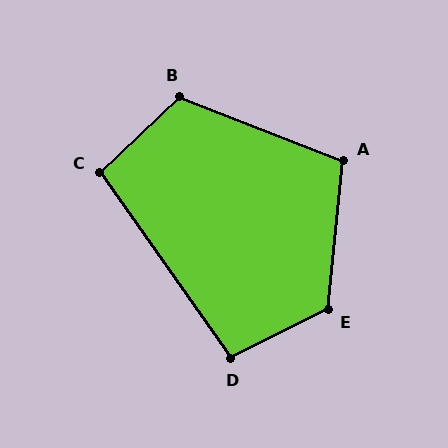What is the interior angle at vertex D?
Approximately 98 degrees (obtuse).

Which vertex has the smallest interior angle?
C, at approximately 98 degrees.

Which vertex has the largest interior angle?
E, at approximately 122 degrees.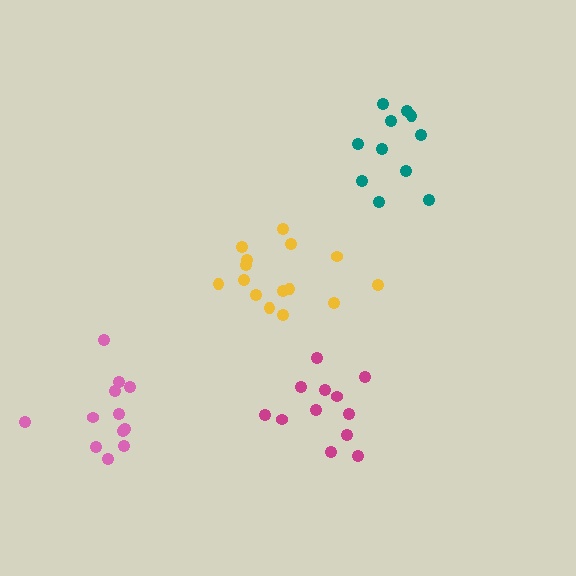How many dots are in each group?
Group 1: 12 dots, Group 2: 12 dots, Group 3: 15 dots, Group 4: 11 dots (50 total).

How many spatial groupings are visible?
There are 4 spatial groupings.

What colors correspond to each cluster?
The clusters are colored: pink, magenta, yellow, teal.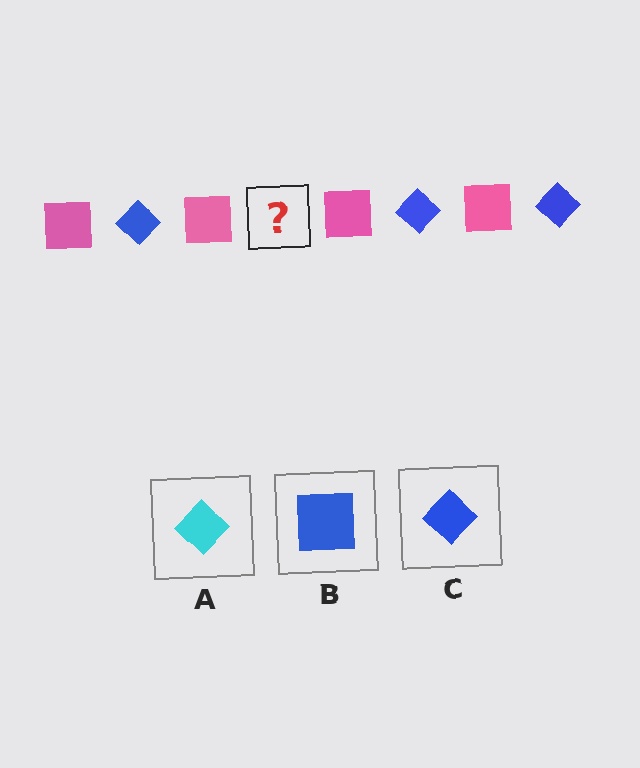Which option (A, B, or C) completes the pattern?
C.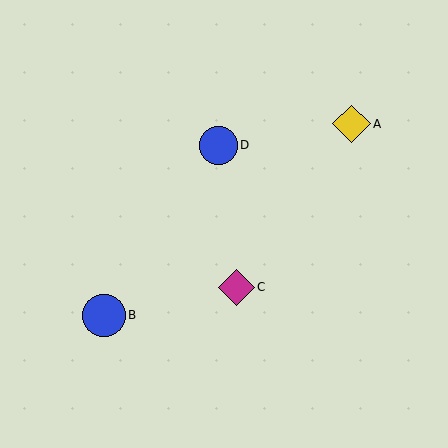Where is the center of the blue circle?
The center of the blue circle is at (104, 315).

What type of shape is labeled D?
Shape D is a blue circle.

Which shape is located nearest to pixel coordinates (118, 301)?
The blue circle (labeled B) at (104, 315) is nearest to that location.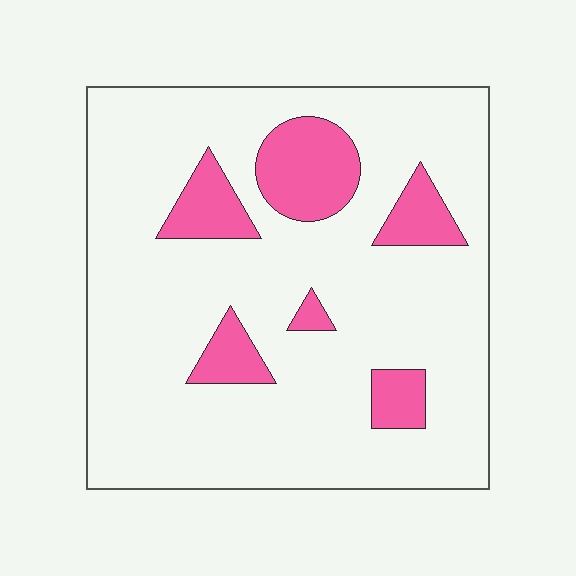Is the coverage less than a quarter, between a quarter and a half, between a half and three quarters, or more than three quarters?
Less than a quarter.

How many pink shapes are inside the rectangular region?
6.